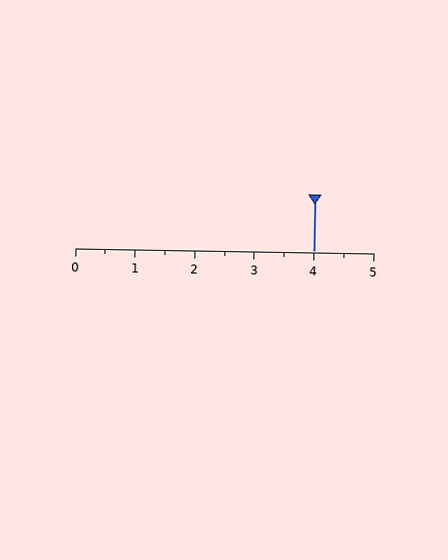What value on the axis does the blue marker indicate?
The marker indicates approximately 4.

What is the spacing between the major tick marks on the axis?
The major ticks are spaced 1 apart.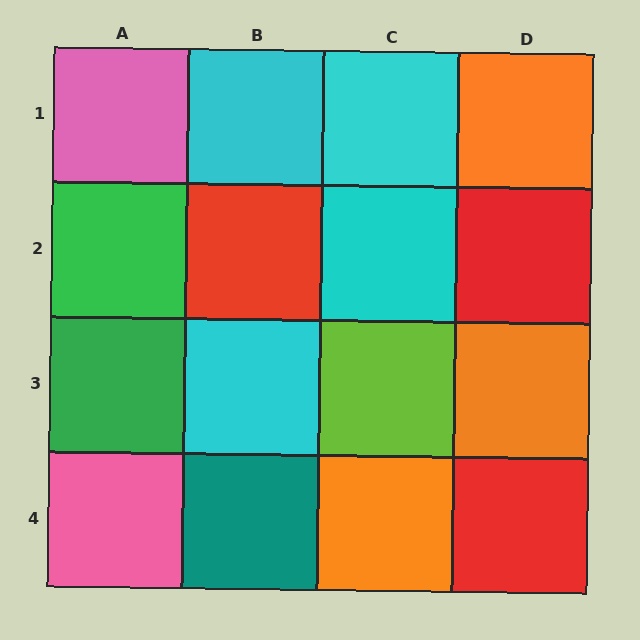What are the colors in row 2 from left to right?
Green, red, cyan, red.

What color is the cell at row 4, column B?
Teal.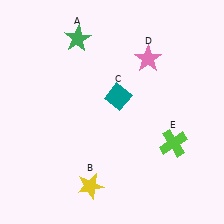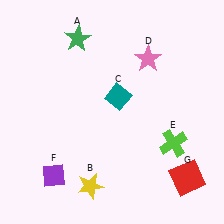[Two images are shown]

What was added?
A purple diamond (F), a red square (G) were added in Image 2.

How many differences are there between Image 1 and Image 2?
There are 2 differences between the two images.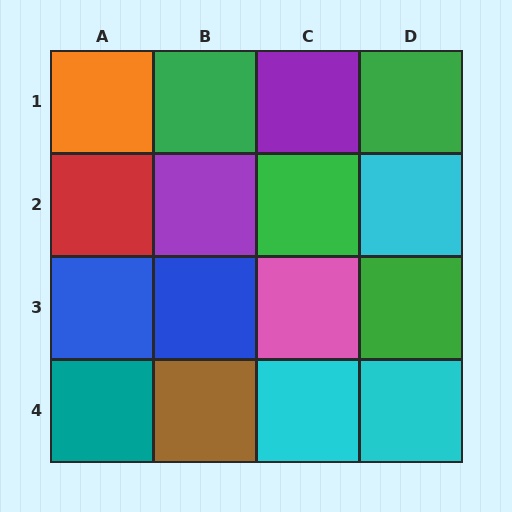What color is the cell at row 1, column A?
Orange.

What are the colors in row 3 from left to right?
Blue, blue, pink, green.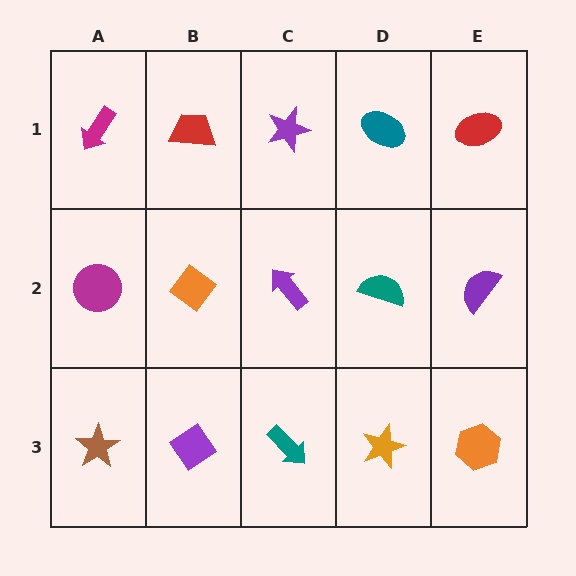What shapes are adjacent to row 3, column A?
A magenta circle (row 2, column A), a purple diamond (row 3, column B).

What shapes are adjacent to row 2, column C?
A purple star (row 1, column C), a teal arrow (row 3, column C), an orange diamond (row 2, column B), a teal semicircle (row 2, column D).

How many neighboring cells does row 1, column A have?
2.